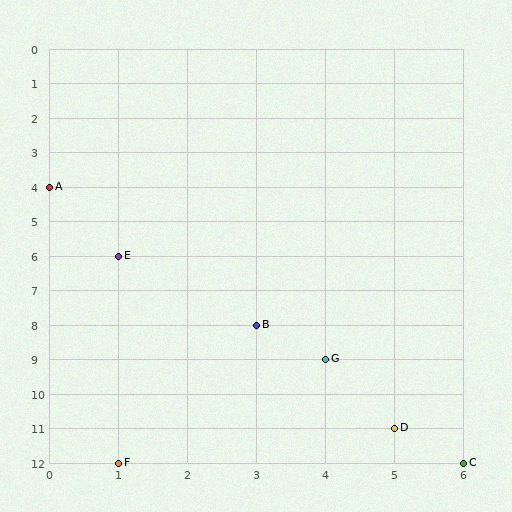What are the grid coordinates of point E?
Point E is at grid coordinates (1, 6).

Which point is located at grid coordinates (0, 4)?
Point A is at (0, 4).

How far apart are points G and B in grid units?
Points G and B are 1 column and 1 row apart (about 1.4 grid units diagonally).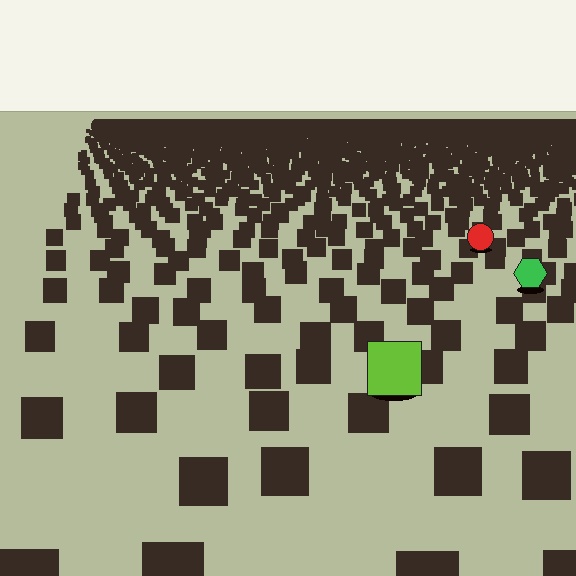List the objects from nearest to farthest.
From nearest to farthest: the lime square, the green hexagon, the red circle.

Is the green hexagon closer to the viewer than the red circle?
Yes. The green hexagon is closer — you can tell from the texture gradient: the ground texture is coarser near it.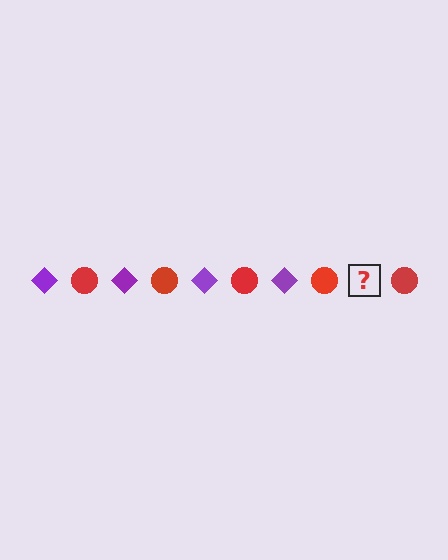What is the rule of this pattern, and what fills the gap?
The rule is that the pattern alternates between purple diamond and red circle. The gap should be filled with a purple diamond.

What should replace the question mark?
The question mark should be replaced with a purple diamond.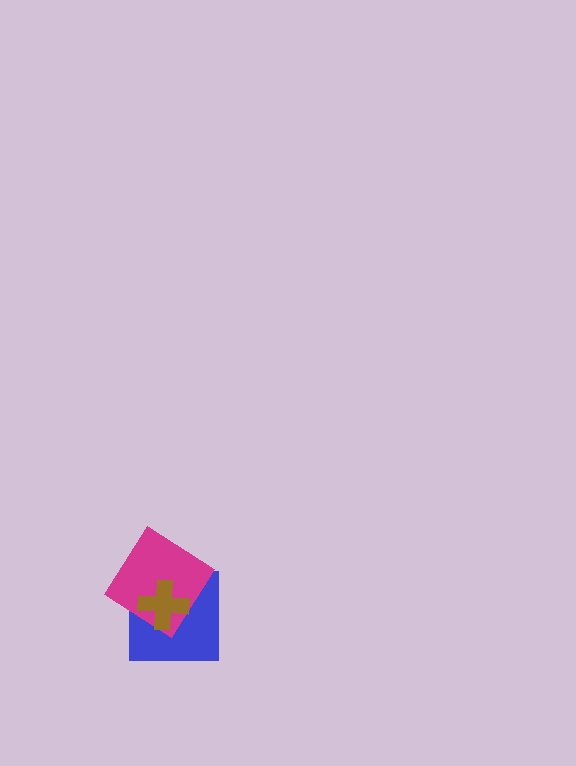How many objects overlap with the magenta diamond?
2 objects overlap with the magenta diamond.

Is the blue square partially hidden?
Yes, it is partially covered by another shape.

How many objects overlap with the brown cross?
2 objects overlap with the brown cross.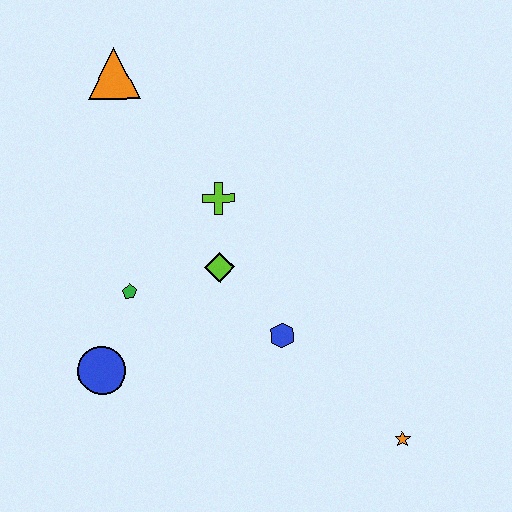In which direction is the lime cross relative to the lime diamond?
The lime cross is above the lime diamond.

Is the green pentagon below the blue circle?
No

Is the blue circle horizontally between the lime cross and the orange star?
No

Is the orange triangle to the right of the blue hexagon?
No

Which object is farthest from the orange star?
The orange triangle is farthest from the orange star.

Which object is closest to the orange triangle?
The lime cross is closest to the orange triangle.